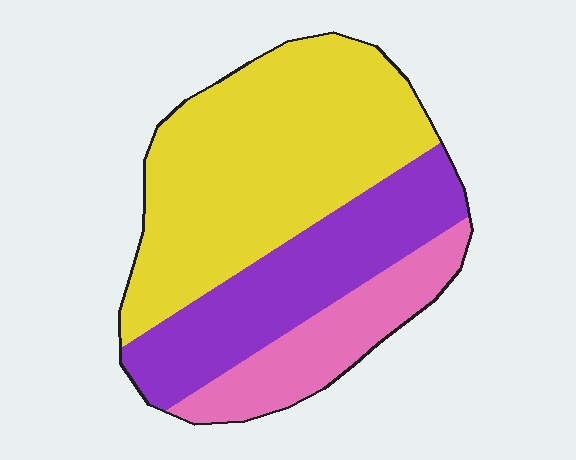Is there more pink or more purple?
Purple.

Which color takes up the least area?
Pink, at roughly 20%.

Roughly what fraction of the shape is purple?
Purple covers 30% of the shape.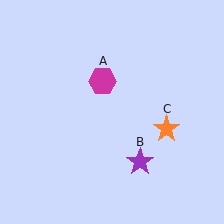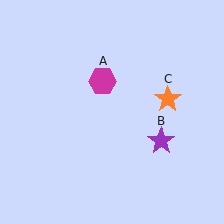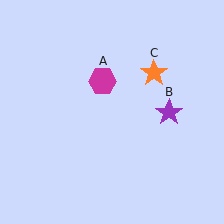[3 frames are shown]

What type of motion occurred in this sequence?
The purple star (object B), orange star (object C) rotated counterclockwise around the center of the scene.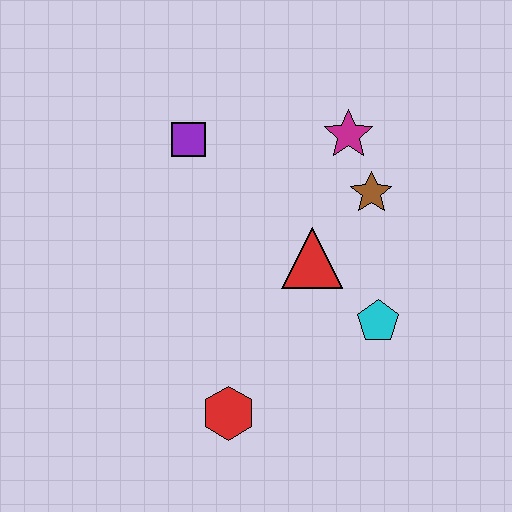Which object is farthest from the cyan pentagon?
The purple square is farthest from the cyan pentagon.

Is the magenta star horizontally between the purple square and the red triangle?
No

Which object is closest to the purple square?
The magenta star is closest to the purple square.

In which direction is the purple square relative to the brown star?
The purple square is to the left of the brown star.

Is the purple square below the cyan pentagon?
No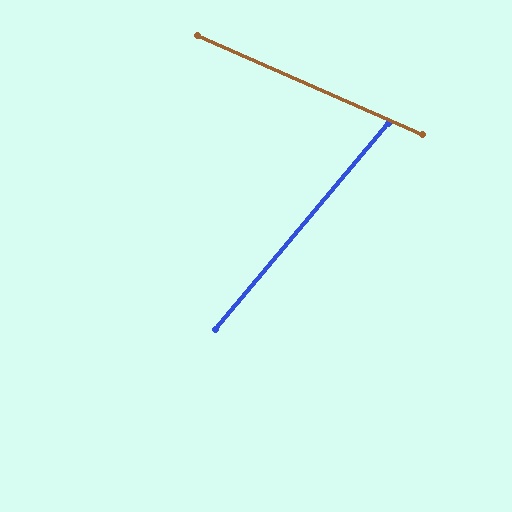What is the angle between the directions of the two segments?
Approximately 74 degrees.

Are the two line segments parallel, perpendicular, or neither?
Neither parallel nor perpendicular — they differ by about 74°.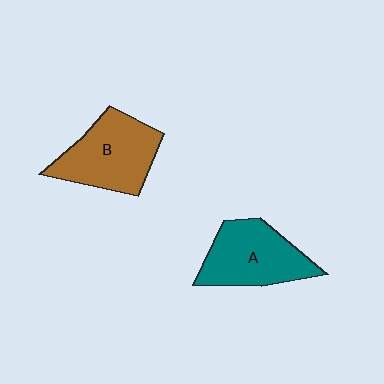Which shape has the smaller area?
Shape A (teal).